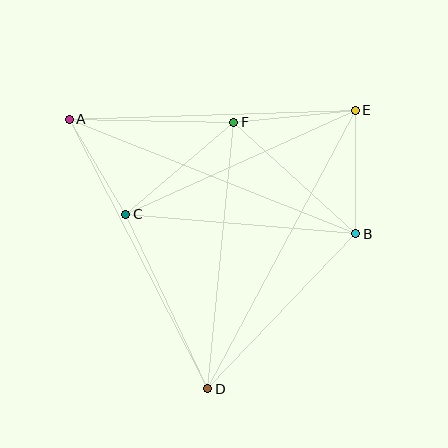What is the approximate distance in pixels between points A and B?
The distance between A and B is approximately 308 pixels.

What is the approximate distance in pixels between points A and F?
The distance between A and F is approximately 165 pixels.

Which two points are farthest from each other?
Points D and E are farthest from each other.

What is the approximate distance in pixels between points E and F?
The distance between E and F is approximately 122 pixels.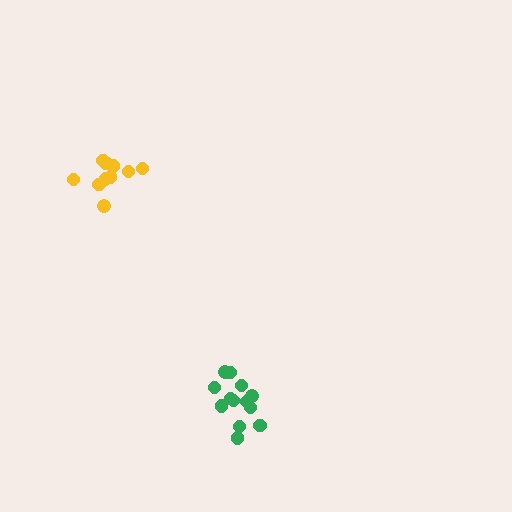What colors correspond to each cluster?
The clusters are colored: green, yellow.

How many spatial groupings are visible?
There are 2 spatial groupings.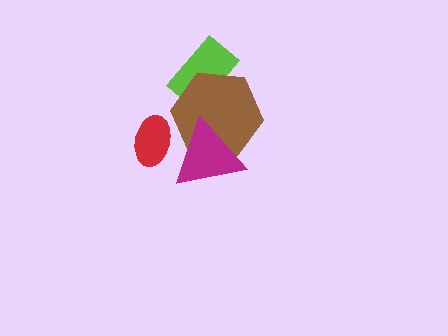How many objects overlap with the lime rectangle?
1 object overlaps with the lime rectangle.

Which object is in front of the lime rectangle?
The brown hexagon is in front of the lime rectangle.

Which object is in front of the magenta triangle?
The red ellipse is in front of the magenta triangle.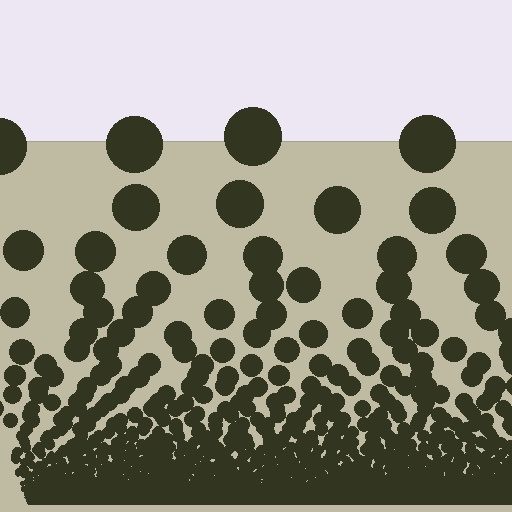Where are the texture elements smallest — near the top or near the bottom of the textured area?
Near the bottom.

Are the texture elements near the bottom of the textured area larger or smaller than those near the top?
Smaller. The gradient is inverted — elements near the bottom are smaller and denser.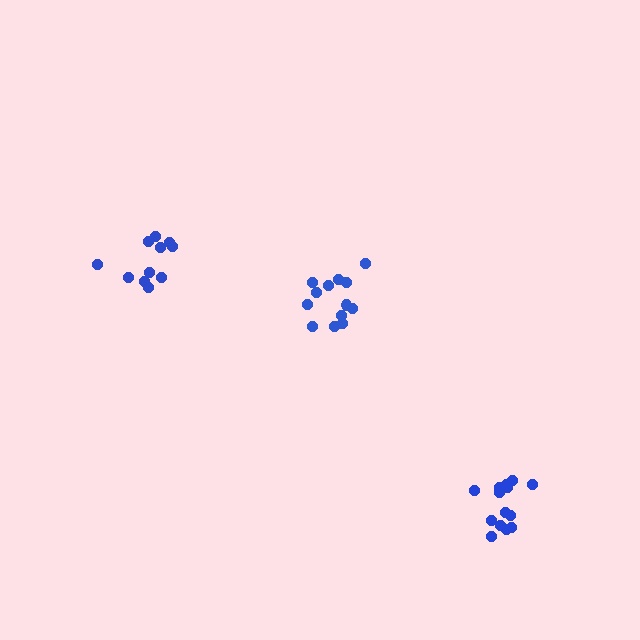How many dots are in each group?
Group 1: 14 dots, Group 2: 13 dots, Group 3: 11 dots (38 total).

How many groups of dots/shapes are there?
There are 3 groups.